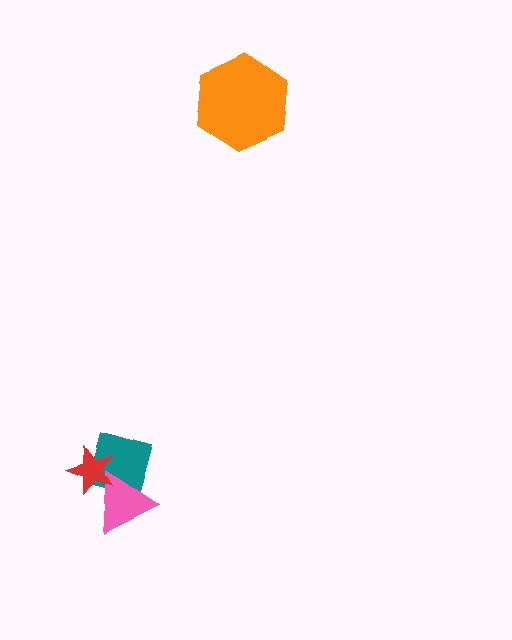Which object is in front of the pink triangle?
The red star is in front of the pink triangle.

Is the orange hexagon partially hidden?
No, no other shape covers it.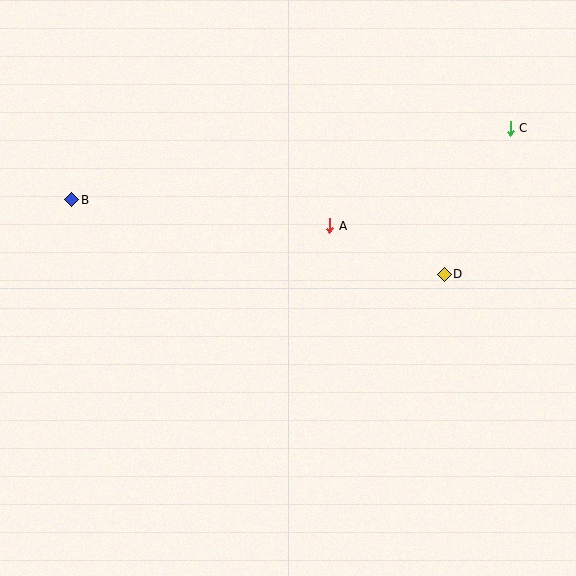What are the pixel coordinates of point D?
Point D is at (444, 274).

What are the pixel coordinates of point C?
Point C is at (510, 128).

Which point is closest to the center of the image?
Point A at (330, 226) is closest to the center.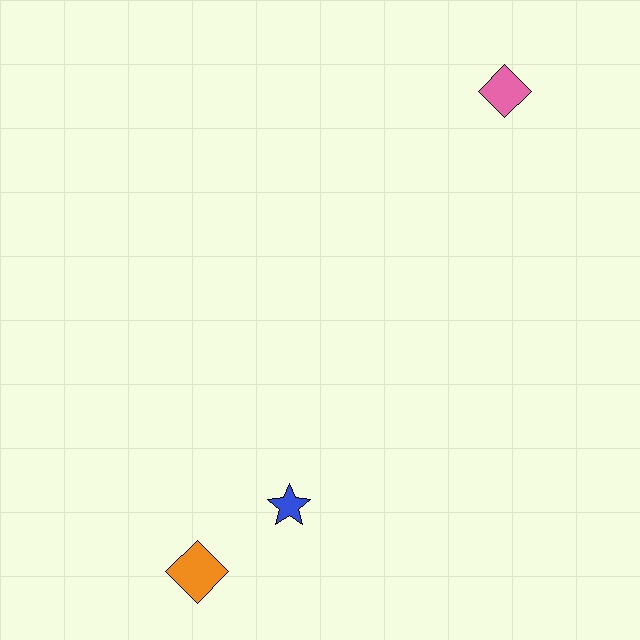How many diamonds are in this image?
There are 2 diamonds.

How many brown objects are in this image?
There are no brown objects.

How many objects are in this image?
There are 3 objects.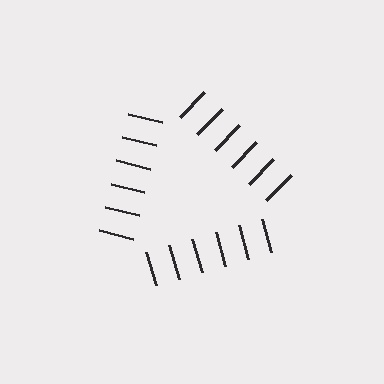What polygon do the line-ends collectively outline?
An illusory triangle — the line segments terminate on its edges but no continuous stroke is drawn.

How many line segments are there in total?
18 — 6 along each of the 3 edges.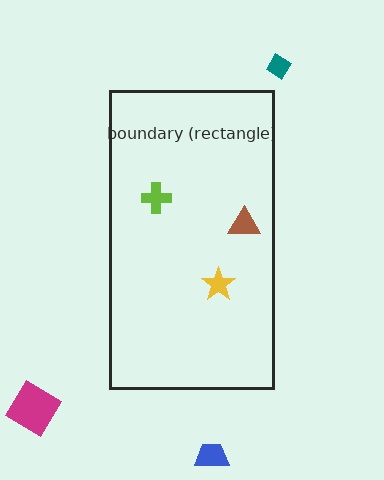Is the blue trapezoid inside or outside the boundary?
Outside.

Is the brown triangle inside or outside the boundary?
Inside.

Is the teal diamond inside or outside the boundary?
Outside.